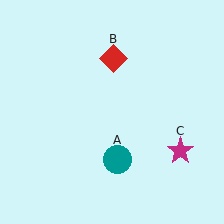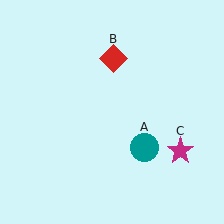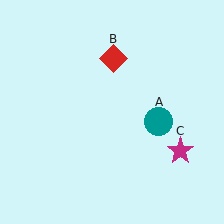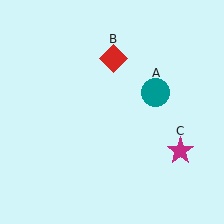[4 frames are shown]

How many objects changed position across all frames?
1 object changed position: teal circle (object A).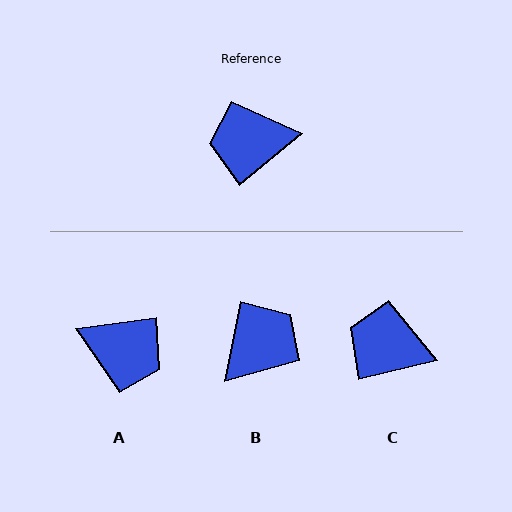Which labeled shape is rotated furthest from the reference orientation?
A, about 148 degrees away.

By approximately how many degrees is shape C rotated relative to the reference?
Approximately 27 degrees clockwise.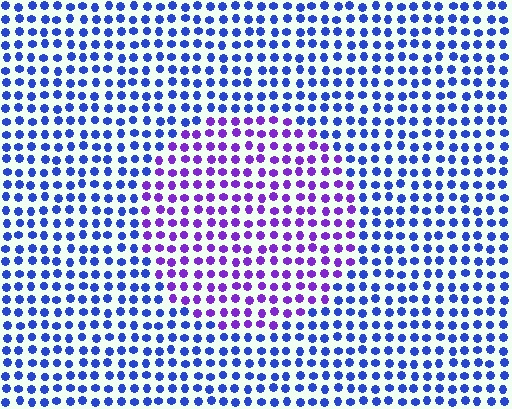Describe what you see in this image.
The image is filled with small blue elements in a uniform arrangement. A circle-shaped region is visible where the elements are tinted to a slightly different hue, forming a subtle color boundary.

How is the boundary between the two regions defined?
The boundary is defined purely by a slight shift in hue (about 44 degrees). Spacing, size, and orientation are identical on both sides.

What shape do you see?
I see a circle.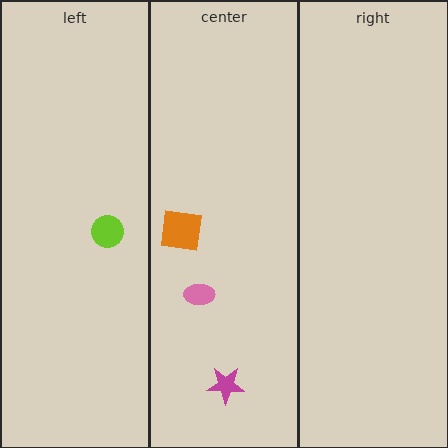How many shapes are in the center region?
3.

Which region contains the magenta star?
The center region.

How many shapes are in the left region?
1.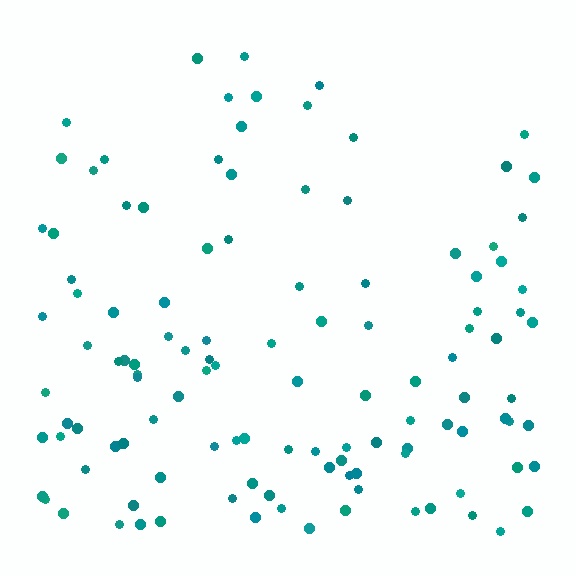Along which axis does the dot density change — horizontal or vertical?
Vertical.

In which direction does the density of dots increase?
From top to bottom, with the bottom side densest.